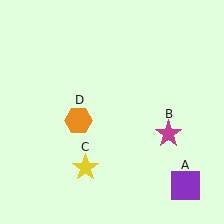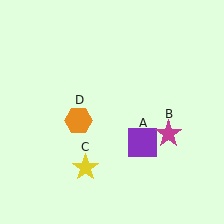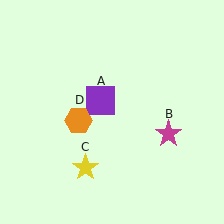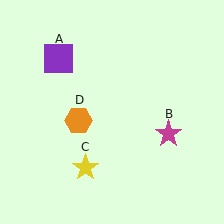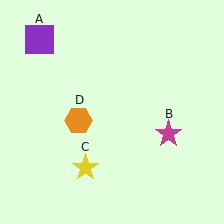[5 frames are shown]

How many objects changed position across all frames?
1 object changed position: purple square (object A).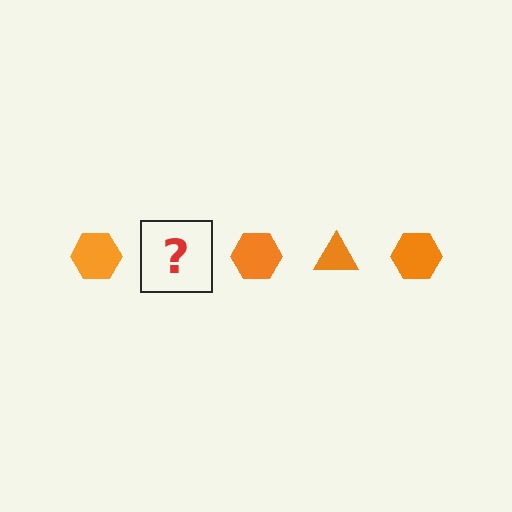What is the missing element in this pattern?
The missing element is an orange triangle.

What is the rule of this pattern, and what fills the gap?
The rule is that the pattern cycles through hexagon, triangle shapes in orange. The gap should be filled with an orange triangle.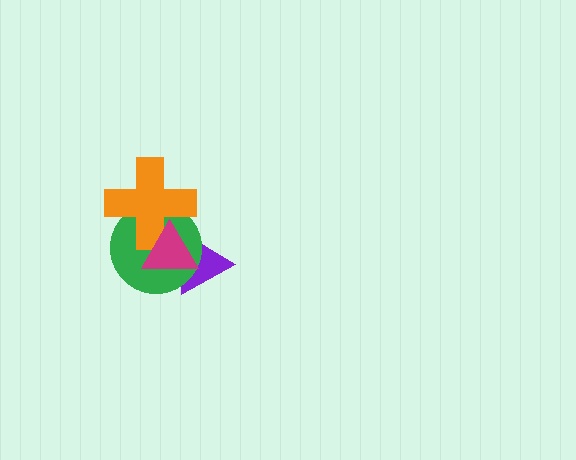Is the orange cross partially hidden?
Yes, it is partially covered by another shape.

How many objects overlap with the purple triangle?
2 objects overlap with the purple triangle.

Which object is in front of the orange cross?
The magenta triangle is in front of the orange cross.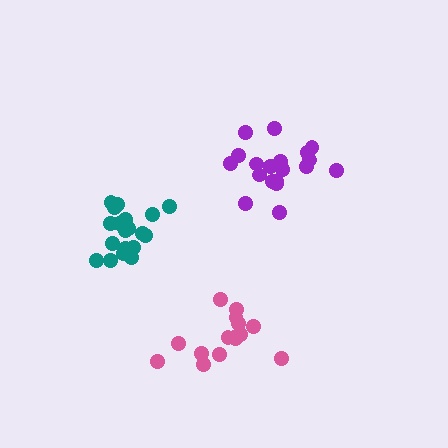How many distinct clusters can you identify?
There are 3 distinct clusters.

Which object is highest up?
The purple cluster is topmost.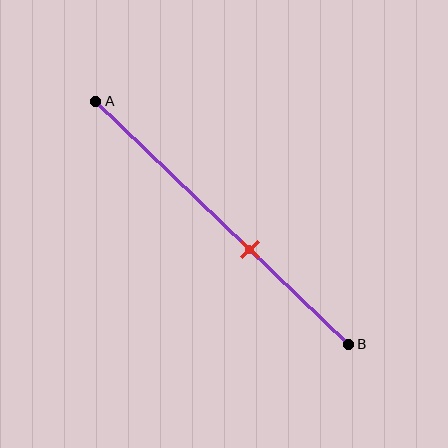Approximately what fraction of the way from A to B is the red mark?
The red mark is approximately 60% of the way from A to B.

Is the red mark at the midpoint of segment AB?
No, the mark is at about 60% from A, not at the 50% midpoint.